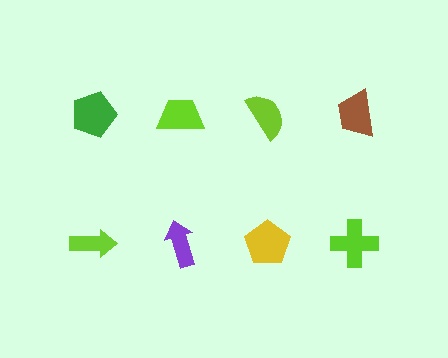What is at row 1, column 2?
A lime trapezoid.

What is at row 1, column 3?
A lime semicircle.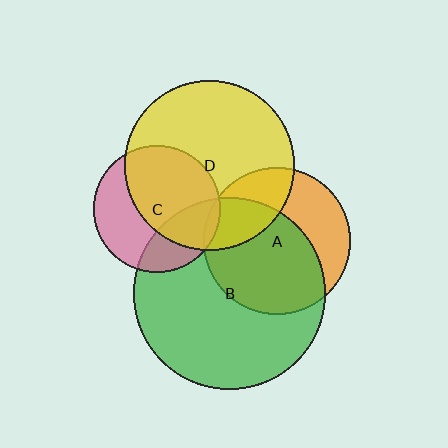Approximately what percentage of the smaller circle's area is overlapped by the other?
Approximately 20%.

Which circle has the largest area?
Circle B (green).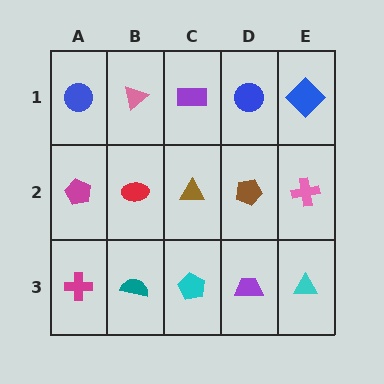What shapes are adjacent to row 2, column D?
A blue circle (row 1, column D), a purple trapezoid (row 3, column D), a brown triangle (row 2, column C), a pink cross (row 2, column E).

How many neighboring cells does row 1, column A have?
2.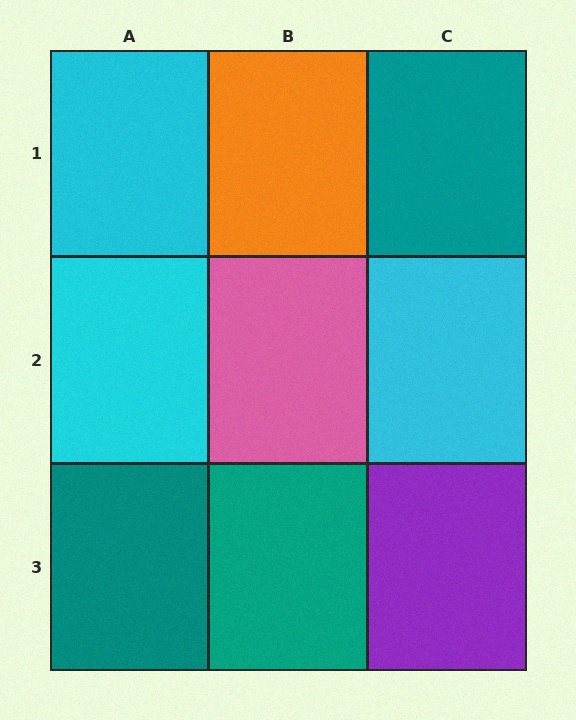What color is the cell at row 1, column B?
Orange.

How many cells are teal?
3 cells are teal.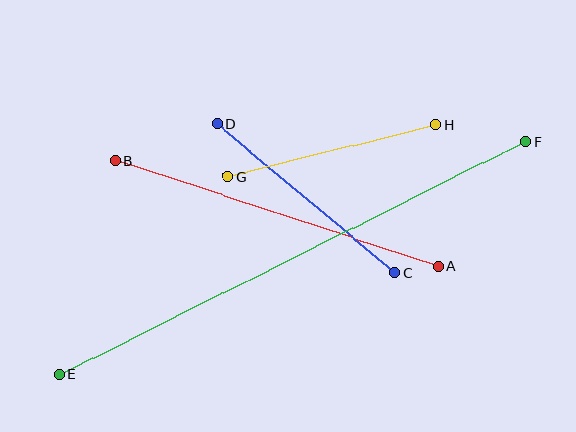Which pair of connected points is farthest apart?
Points E and F are farthest apart.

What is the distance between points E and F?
The distance is approximately 521 pixels.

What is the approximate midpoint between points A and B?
The midpoint is at approximately (277, 214) pixels.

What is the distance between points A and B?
The distance is approximately 339 pixels.